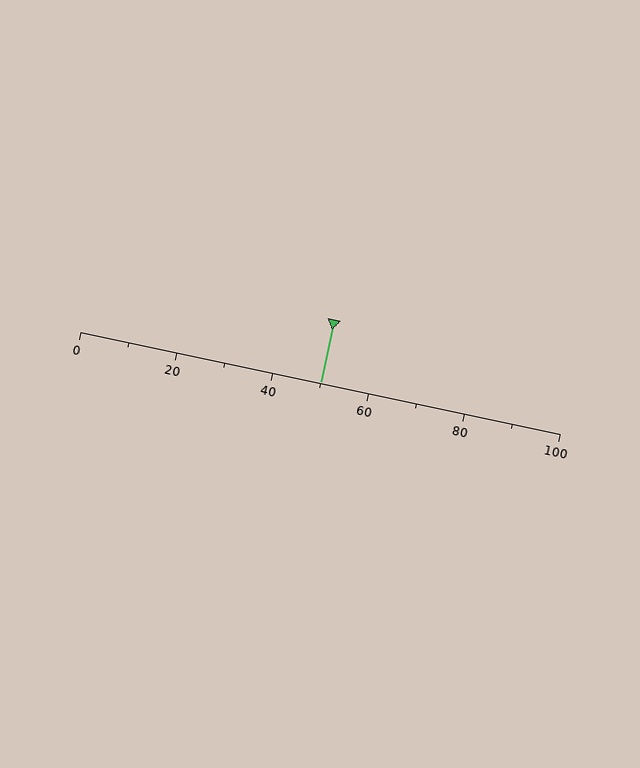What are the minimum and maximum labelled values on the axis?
The axis runs from 0 to 100.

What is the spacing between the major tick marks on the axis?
The major ticks are spaced 20 apart.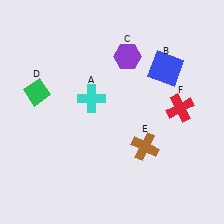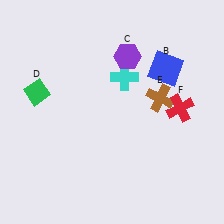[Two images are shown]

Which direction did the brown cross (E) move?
The brown cross (E) moved up.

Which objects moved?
The objects that moved are: the cyan cross (A), the brown cross (E).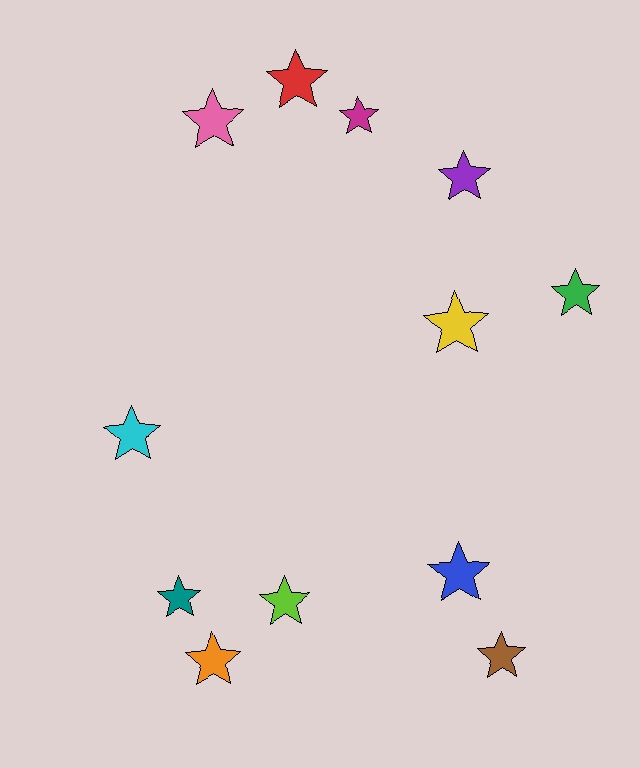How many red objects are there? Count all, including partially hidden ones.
There is 1 red object.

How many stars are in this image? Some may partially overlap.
There are 12 stars.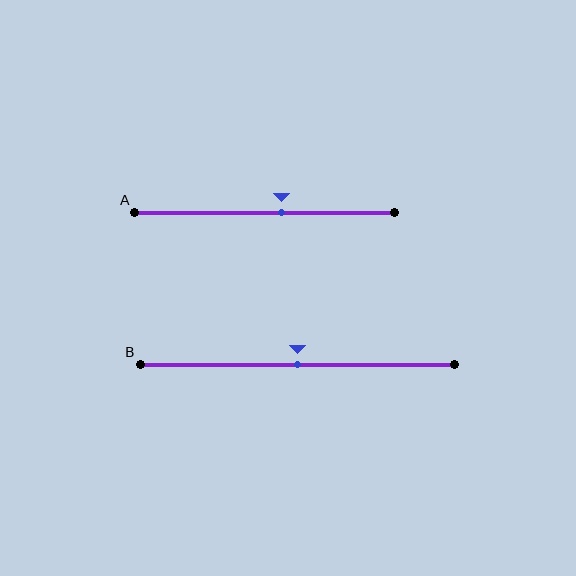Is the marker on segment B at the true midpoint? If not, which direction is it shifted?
Yes, the marker on segment B is at the true midpoint.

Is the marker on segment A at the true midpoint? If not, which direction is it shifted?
No, the marker on segment A is shifted to the right by about 7% of the segment length.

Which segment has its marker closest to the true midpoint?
Segment B has its marker closest to the true midpoint.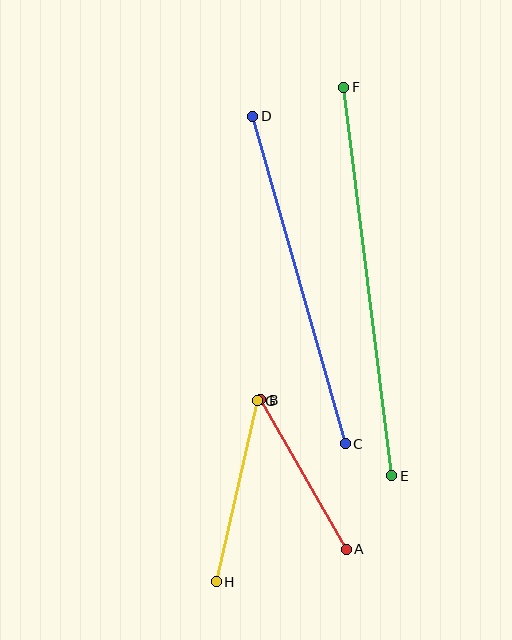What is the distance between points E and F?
The distance is approximately 392 pixels.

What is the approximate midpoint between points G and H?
The midpoint is at approximately (237, 491) pixels.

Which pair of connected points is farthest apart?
Points E and F are farthest apart.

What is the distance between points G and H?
The distance is approximately 185 pixels.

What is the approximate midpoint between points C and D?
The midpoint is at approximately (299, 280) pixels.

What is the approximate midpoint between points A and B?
The midpoint is at approximately (304, 474) pixels.